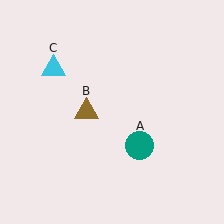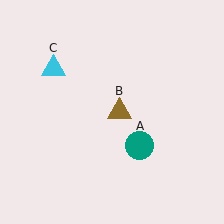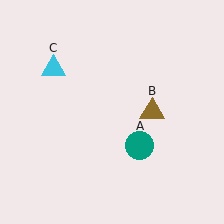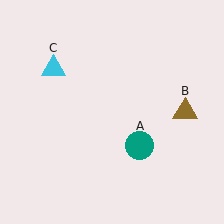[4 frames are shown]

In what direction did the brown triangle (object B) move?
The brown triangle (object B) moved right.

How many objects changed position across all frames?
1 object changed position: brown triangle (object B).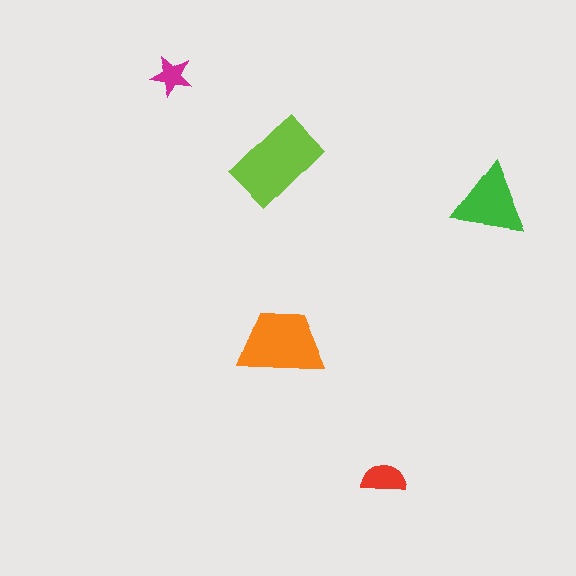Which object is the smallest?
The magenta star.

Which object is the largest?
The lime rectangle.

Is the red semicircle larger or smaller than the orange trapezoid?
Smaller.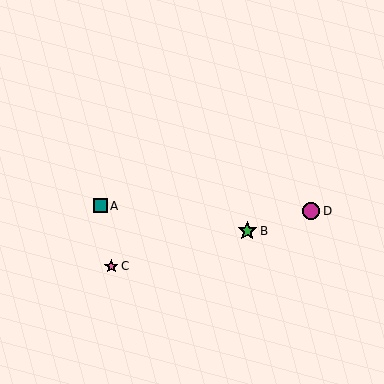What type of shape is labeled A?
Shape A is a teal square.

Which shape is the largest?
The green star (labeled B) is the largest.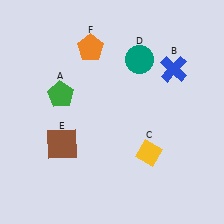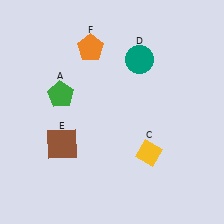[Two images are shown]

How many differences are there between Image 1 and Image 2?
There is 1 difference between the two images.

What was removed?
The blue cross (B) was removed in Image 2.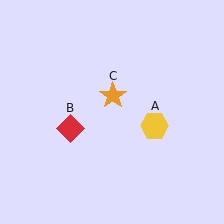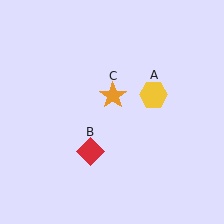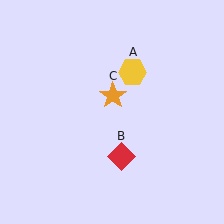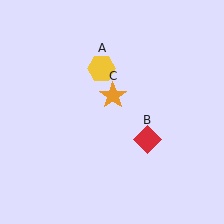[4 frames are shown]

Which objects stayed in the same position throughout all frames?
Orange star (object C) remained stationary.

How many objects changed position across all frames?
2 objects changed position: yellow hexagon (object A), red diamond (object B).